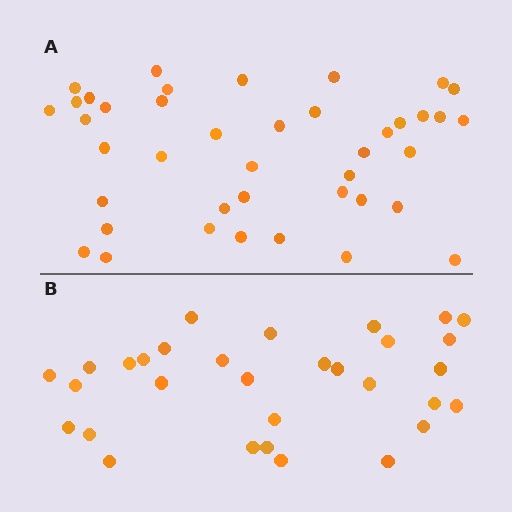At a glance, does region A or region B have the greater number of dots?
Region A (the top region) has more dots.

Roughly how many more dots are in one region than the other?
Region A has roughly 10 or so more dots than region B.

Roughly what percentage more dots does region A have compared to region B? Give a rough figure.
About 30% more.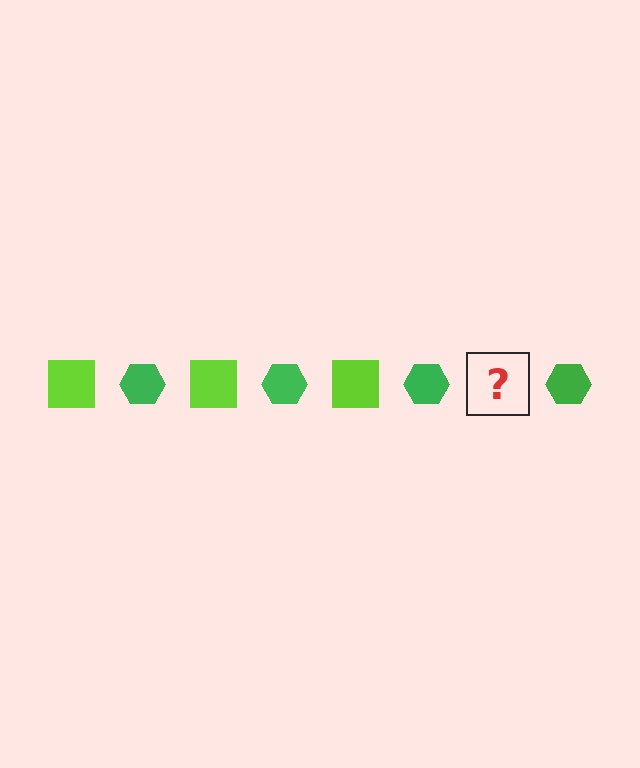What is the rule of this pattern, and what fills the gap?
The rule is that the pattern alternates between lime square and green hexagon. The gap should be filled with a lime square.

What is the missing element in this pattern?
The missing element is a lime square.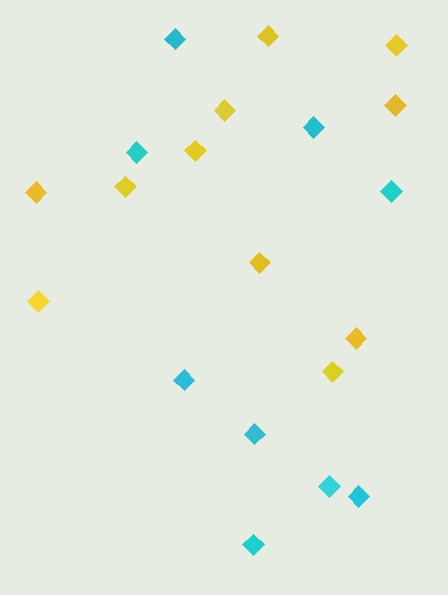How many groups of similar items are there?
There are 2 groups: one group of yellow diamonds (11) and one group of cyan diamonds (9).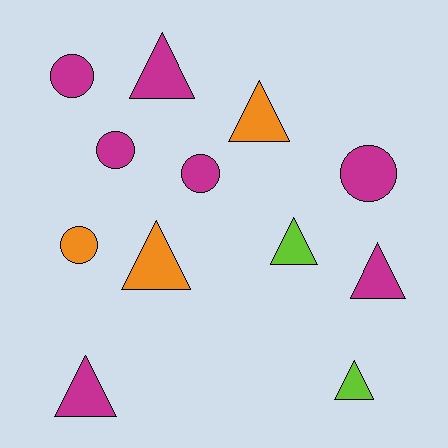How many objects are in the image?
There are 12 objects.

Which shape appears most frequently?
Triangle, with 7 objects.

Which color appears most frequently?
Magenta, with 7 objects.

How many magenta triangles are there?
There are 3 magenta triangles.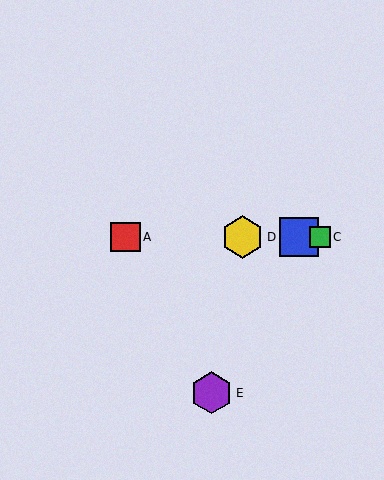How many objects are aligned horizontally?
4 objects (A, B, C, D) are aligned horizontally.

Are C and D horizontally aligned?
Yes, both are at y≈237.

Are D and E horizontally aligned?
No, D is at y≈237 and E is at y≈393.